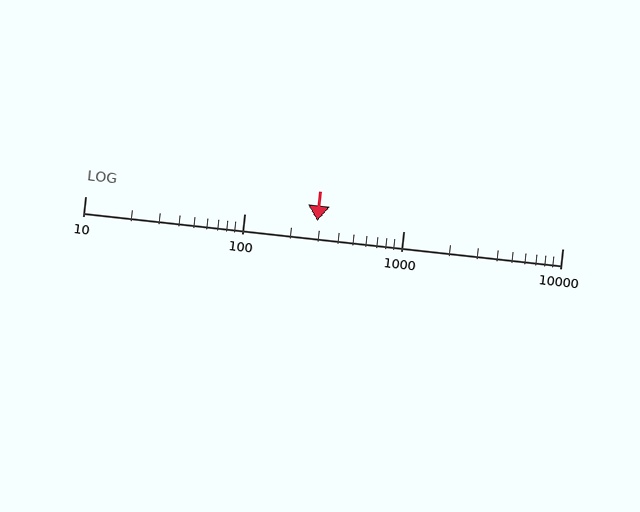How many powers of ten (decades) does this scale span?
The scale spans 3 decades, from 10 to 10000.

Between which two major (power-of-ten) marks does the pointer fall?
The pointer is between 100 and 1000.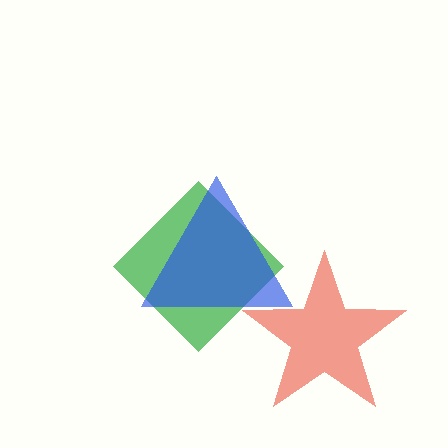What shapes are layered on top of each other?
The layered shapes are: a green diamond, a red star, a blue triangle.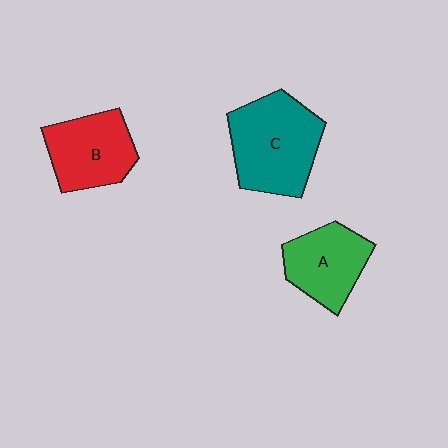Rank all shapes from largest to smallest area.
From largest to smallest: C (teal), B (red), A (green).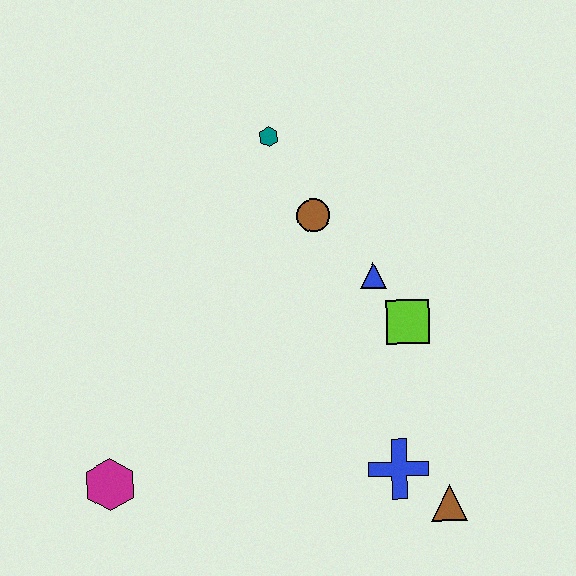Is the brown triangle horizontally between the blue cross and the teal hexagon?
No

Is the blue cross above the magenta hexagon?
Yes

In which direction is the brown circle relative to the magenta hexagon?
The brown circle is above the magenta hexagon.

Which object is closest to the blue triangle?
The lime square is closest to the blue triangle.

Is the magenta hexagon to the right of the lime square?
No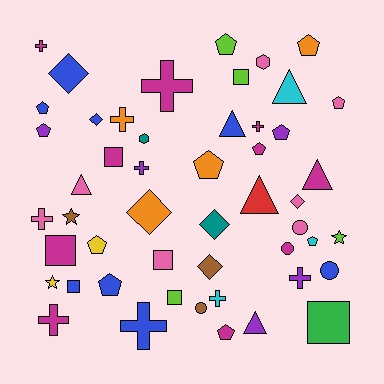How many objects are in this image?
There are 50 objects.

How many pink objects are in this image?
There are 7 pink objects.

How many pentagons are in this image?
There are 12 pentagons.